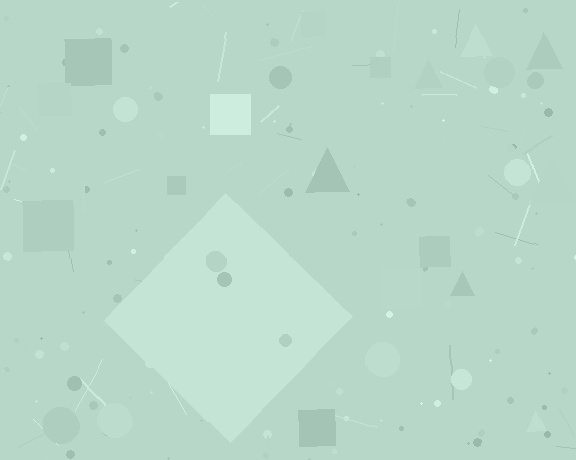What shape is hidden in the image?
A diamond is hidden in the image.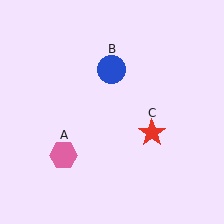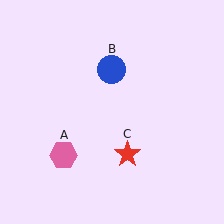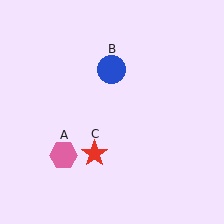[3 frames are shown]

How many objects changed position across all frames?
1 object changed position: red star (object C).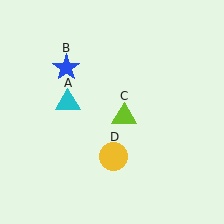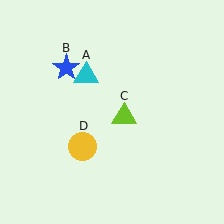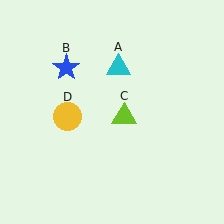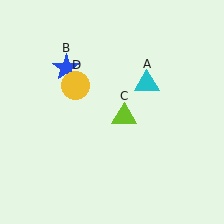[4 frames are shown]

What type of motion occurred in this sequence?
The cyan triangle (object A), yellow circle (object D) rotated clockwise around the center of the scene.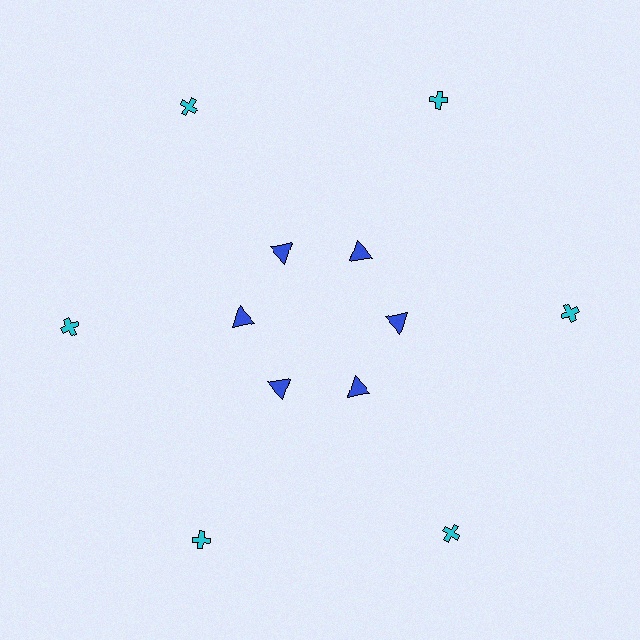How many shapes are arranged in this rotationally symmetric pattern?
There are 12 shapes, arranged in 6 groups of 2.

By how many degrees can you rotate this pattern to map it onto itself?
The pattern maps onto itself every 60 degrees of rotation.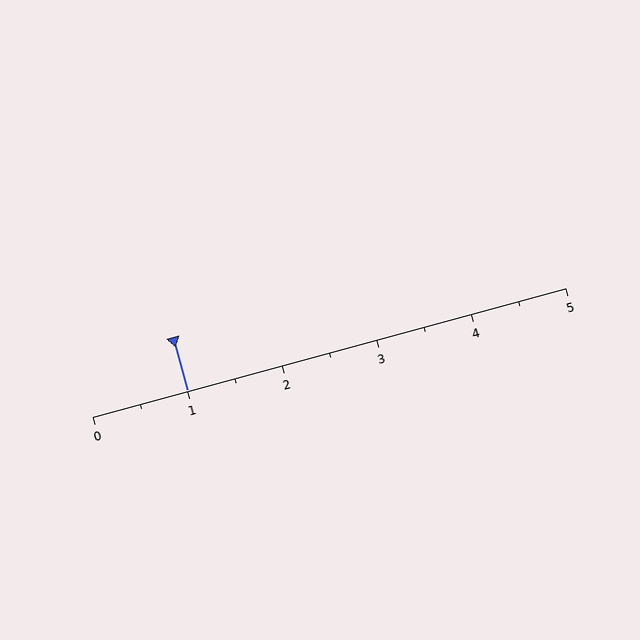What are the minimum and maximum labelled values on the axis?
The axis runs from 0 to 5.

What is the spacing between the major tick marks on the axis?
The major ticks are spaced 1 apart.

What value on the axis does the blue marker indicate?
The marker indicates approximately 1.